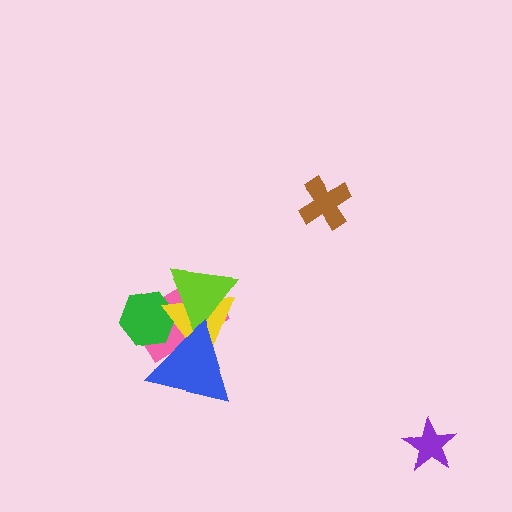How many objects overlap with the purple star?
0 objects overlap with the purple star.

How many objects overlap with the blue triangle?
4 objects overlap with the blue triangle.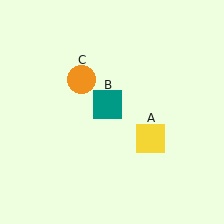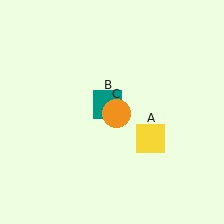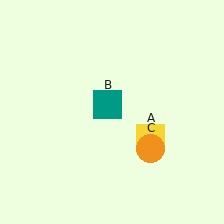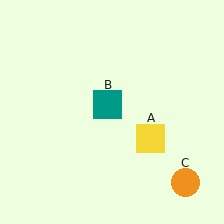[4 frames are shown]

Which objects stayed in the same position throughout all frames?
Yellow square (object A) and teal square (object B) remained stationary.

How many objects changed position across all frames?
1 object changed position: orange circle (object C).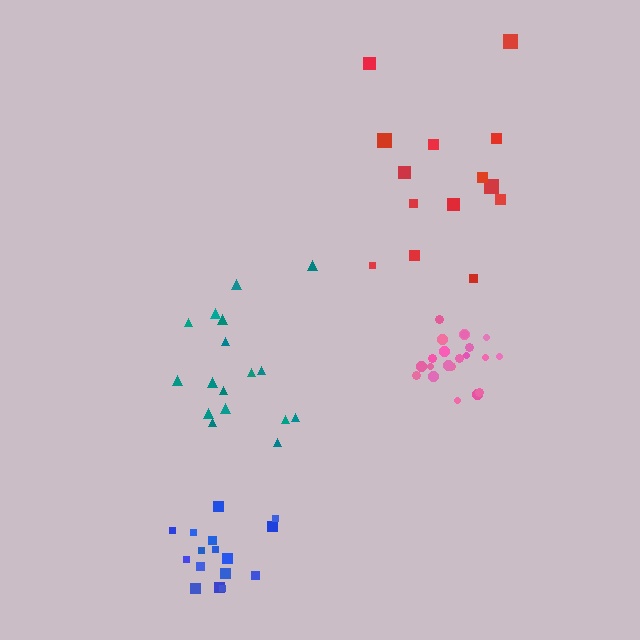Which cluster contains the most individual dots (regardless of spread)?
Pink (22).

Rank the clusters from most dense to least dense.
pink, blue, teal, red.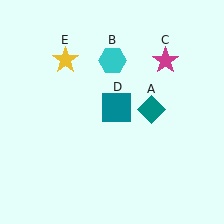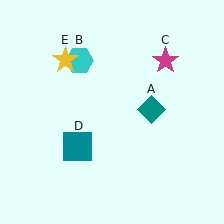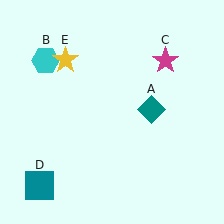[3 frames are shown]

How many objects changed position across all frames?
2 objects changed position: cyan hexagon (object B), teal square (object D).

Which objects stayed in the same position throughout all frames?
Teal diamond (object A) and magenta star (object C) and yellow star (object E) remained stationary.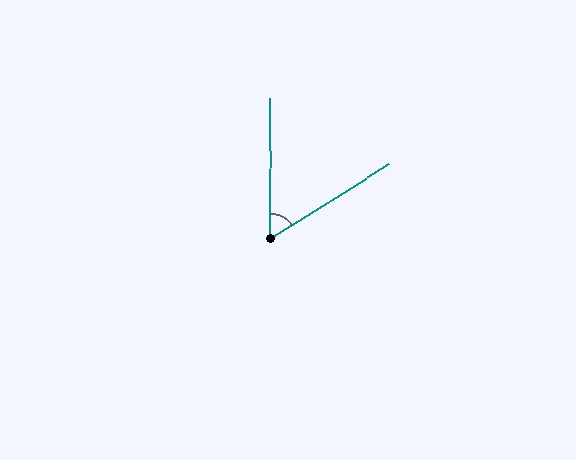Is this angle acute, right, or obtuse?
It is acute.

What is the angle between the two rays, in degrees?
Approximately 57 degrees.